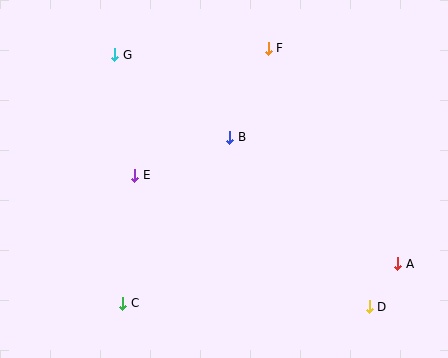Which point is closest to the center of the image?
Point B at (230, 137) is closest to the center.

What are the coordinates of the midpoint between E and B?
The midpoint between E and B is at (182, 156).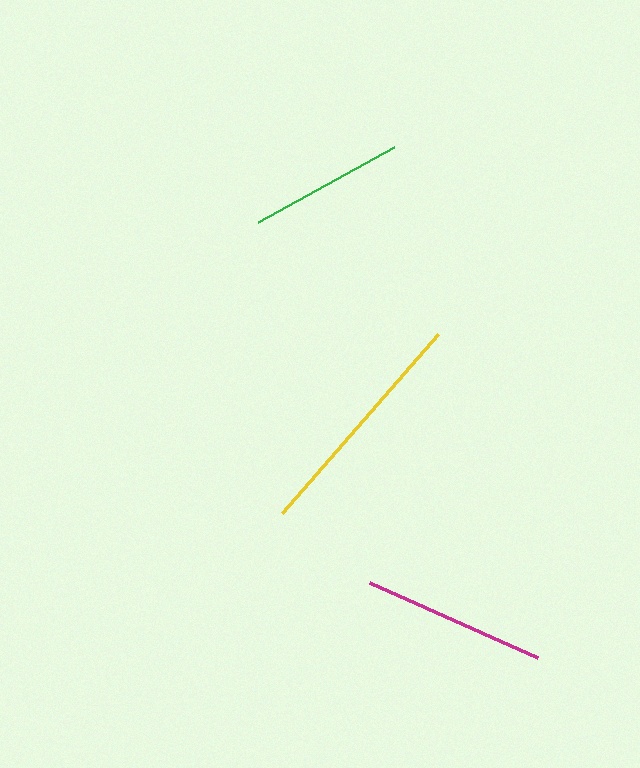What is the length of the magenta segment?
The magenta segment is approximately 184 pixels long.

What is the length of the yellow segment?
The yellow segment is approximately 237 pixels long.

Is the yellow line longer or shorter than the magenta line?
The yellow line is longer than the magenta line.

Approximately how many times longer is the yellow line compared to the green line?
The yellow line is approximately 1.5 times the length of the green line.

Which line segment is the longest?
The yellow line is the longest at approximately 237 pixels.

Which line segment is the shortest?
The green line is the shortest at approximately 155 pixels.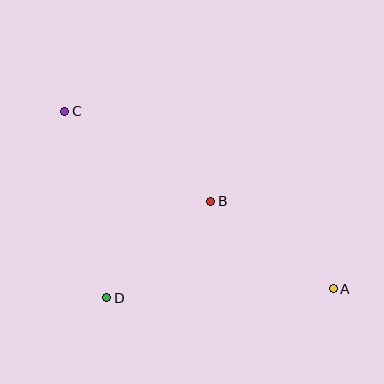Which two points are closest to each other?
Points B and D are closest to each other.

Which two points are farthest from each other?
Points A and C are farthest from each other.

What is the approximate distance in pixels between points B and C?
The distance between B and C is approximately 172 pixels.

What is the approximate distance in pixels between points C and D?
The distance between C and D is approximately 191 pixels.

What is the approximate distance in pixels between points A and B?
The distance between A and B is approximately 150 pixels.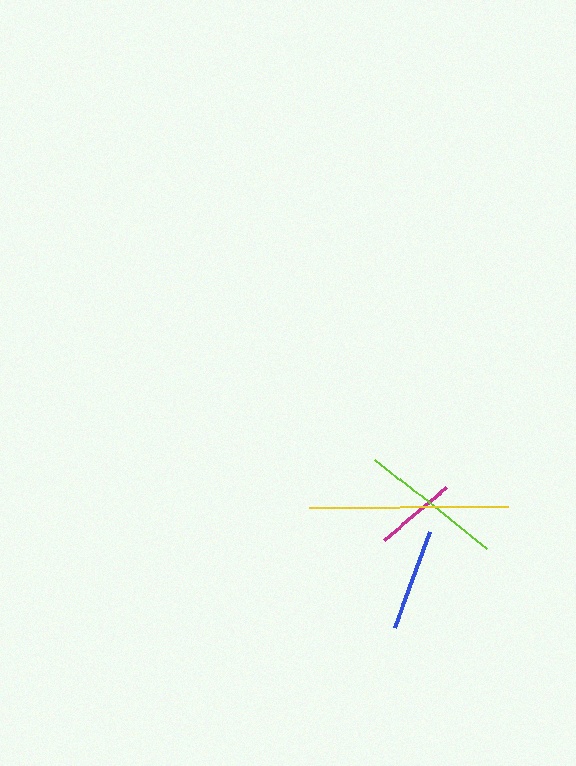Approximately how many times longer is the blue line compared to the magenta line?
The blue line is approximately 1.3 times the length of the magenta line.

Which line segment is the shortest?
The magenta line is the shortest at approximately 81 pixels.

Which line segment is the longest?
The yellow line is the longest at approximately 199 pixels.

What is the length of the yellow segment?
The yellow segment is approximately 199 pixels long.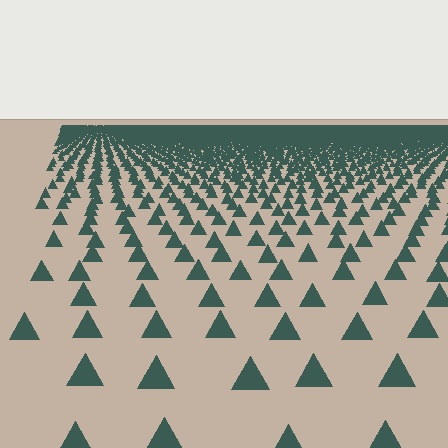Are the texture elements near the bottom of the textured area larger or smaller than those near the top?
Larger. Near the bottom, elements are closer to the viewer and appear at a bigger on-screen size.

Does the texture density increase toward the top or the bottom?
Density increases toward the top.